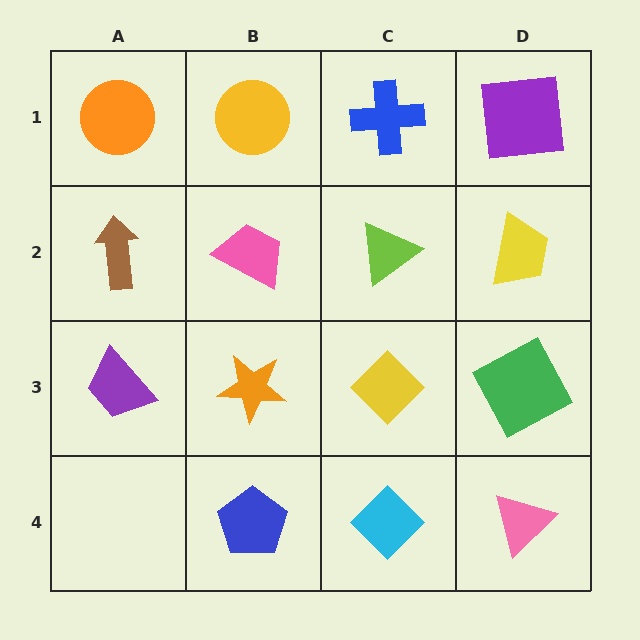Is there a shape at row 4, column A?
No, that cell is empty.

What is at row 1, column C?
A blue cross.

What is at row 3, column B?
An orange star.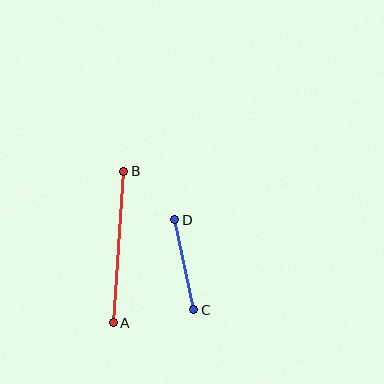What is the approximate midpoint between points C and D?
The midpoint is at approximately (184, 265) pixels.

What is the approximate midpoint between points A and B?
The midpoint is at approximately (118, 247) pixels.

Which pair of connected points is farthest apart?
Points A and B are farthest apart.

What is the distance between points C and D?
The distance is approximately 92 pixels.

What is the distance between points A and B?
The distance is approximately 152 pixels.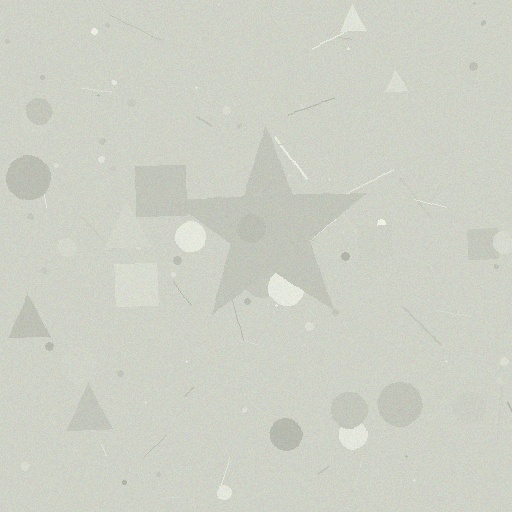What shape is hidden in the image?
A star is hidden in the image.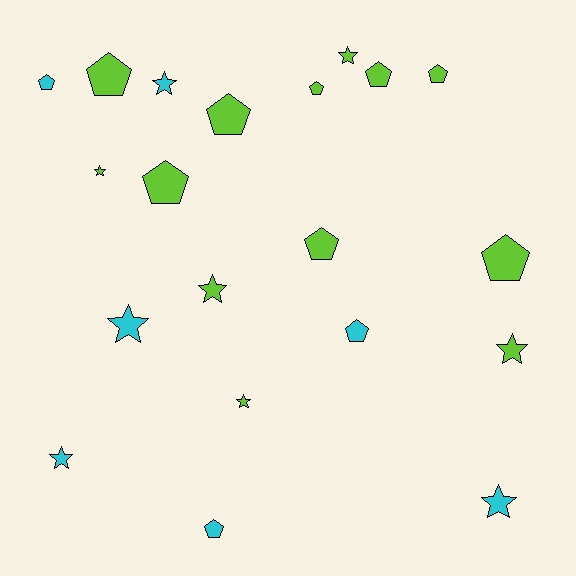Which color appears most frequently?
Lime, with 13 objects.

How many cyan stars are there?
There are 4 cyan stars.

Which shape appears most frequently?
Pentagon, with 11 objects.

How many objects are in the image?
There are 20 objects.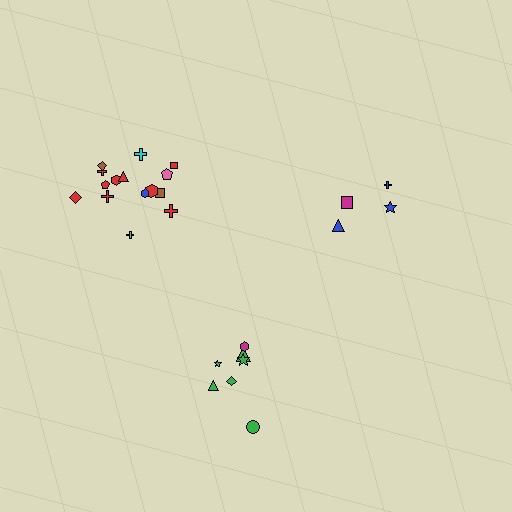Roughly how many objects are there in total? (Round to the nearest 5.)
Roughly 25 objects in total.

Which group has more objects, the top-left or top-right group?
The top-left group.